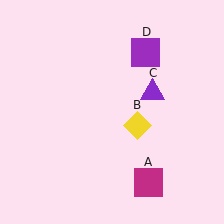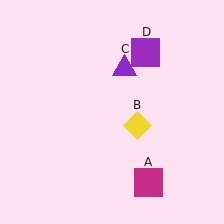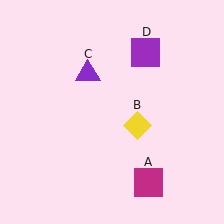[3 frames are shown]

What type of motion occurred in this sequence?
The purple triangle (object C) rotated counterclockwise around the center of the scene.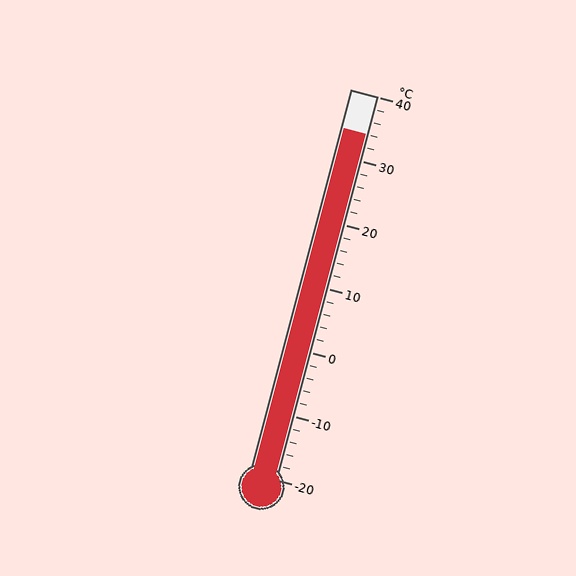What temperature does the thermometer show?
The thermometer shows approximately 34°C.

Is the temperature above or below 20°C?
The temperature is above 20°C.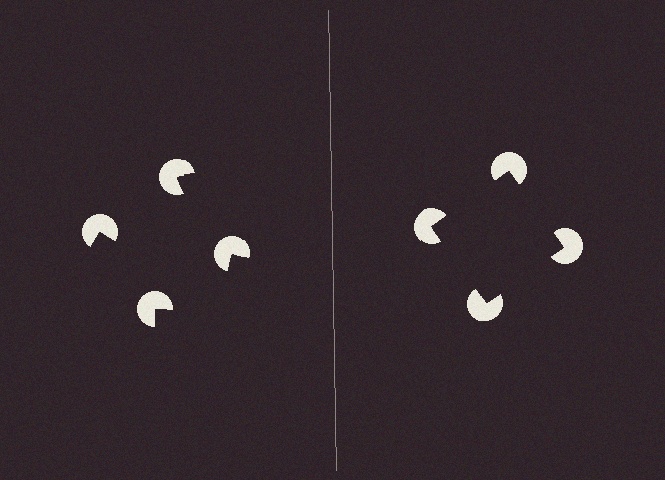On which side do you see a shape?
An illusory square appears on the right side. On the left side the wedge cuts are rotated, so no coherent shape forms.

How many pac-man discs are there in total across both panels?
8 — 4 on each side.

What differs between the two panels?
The pac-man discs are positioned identically on both sides; only the wedge orientations differ. On the right they align to a square; on the left they are misaligned.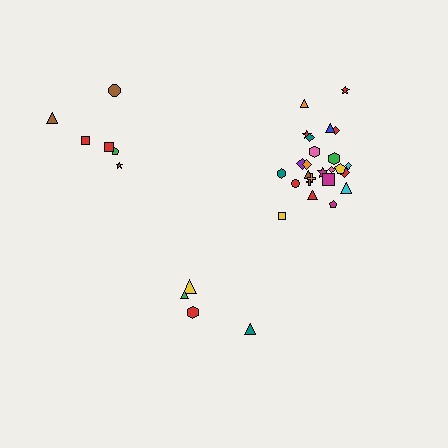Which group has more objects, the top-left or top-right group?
The top-right group.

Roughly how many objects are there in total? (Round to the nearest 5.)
Roughly 35 objects in total.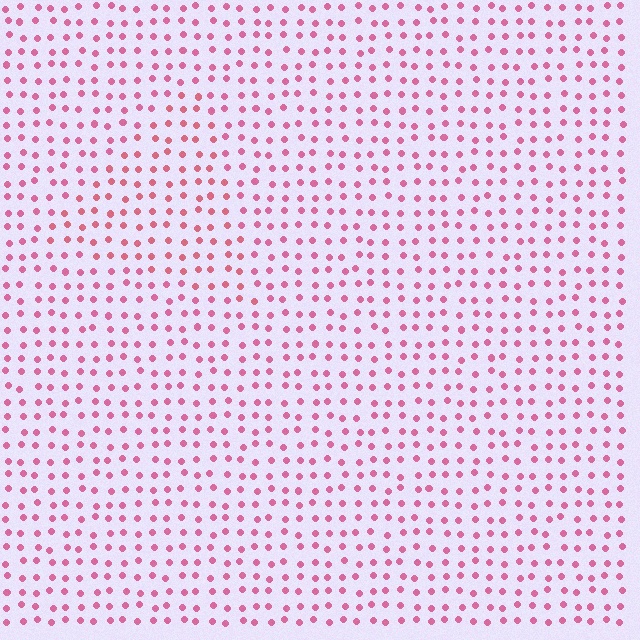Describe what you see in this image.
The image is filled with small pink elements in a uniform arrangement. A triangle-shaped region is visible where the elements are tinted to a slightly different hue, forming a subtle color boundary.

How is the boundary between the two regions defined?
The boundary is defined purely by a slight shift in hue (about 15 degrees). Spacing, size, and orientation are identical on both sides.